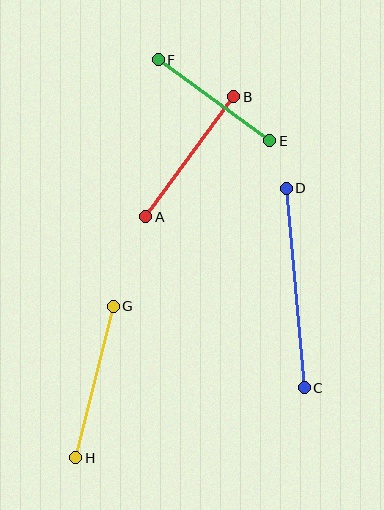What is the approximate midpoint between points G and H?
The midpoint is at approximately (94, 382) pixels.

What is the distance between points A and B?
The distance is approximately 149 pixels.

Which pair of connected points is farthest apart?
Points C and D are farthest apart.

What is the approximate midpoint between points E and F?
The midpoint is at approximately (214, 100) pixels.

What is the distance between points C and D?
The distance is approximately 200 pixels.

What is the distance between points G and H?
The distance is approximately 156 pixels.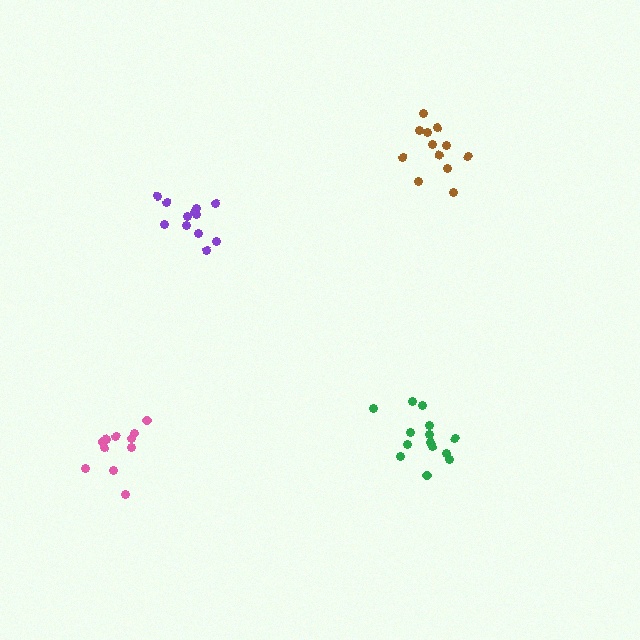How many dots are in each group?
Group 1: 12 dots, Group 2: 14 dots, Group 3: 11 dots, Group 4: 12 dots (49 total).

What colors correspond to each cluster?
The clusters are colored: brown, green, pink, purple.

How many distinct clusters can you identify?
There are 4 distinct clusters.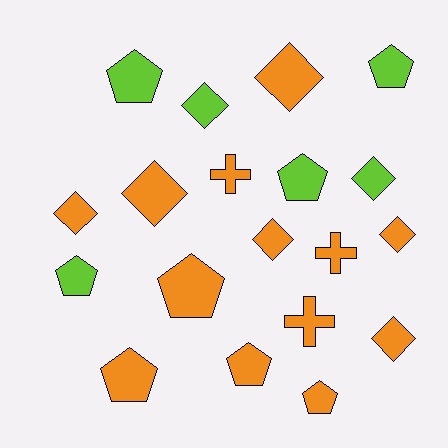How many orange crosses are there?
There are 3 orange crosses.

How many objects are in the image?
There are 19 objects.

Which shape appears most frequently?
Pentagon, with 8 objects.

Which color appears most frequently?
Orange, with 13 objects.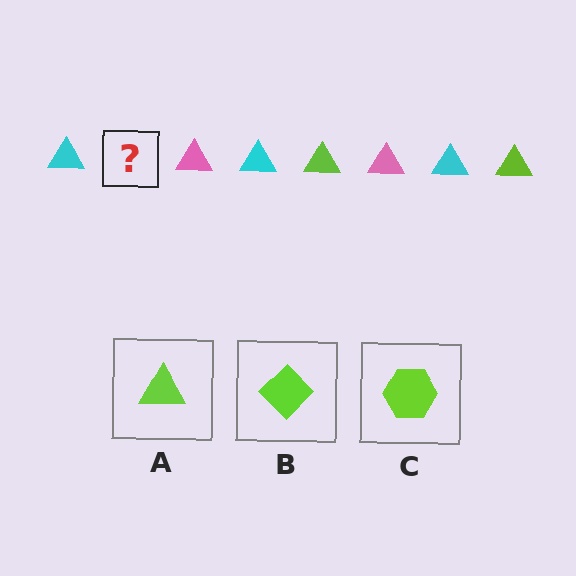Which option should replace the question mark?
Option A.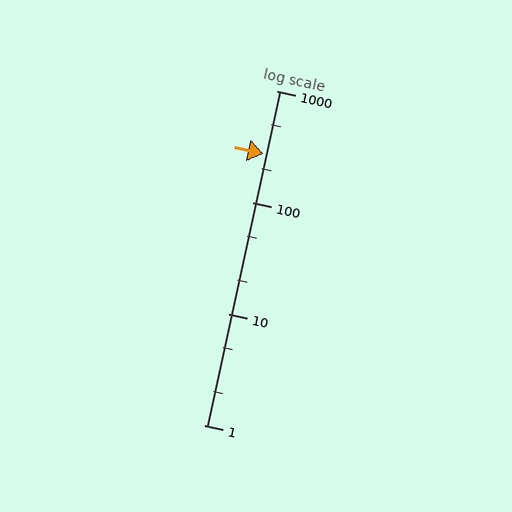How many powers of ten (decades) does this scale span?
The scale spans 3 decades, from 1 to 1000.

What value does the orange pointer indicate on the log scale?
The pointer indicates approximately 270.